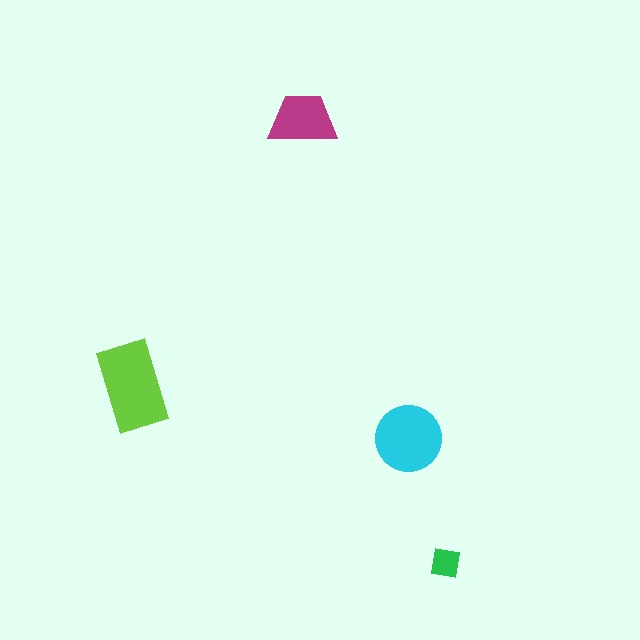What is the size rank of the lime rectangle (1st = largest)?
1st.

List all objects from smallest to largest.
The green square, the magenta trapezoid, the cyan circle, the lime rectangle.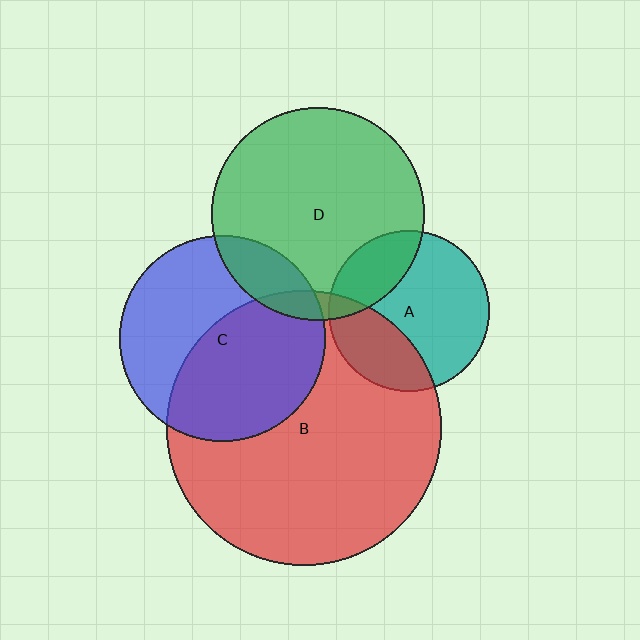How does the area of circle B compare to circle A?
Approximately 2.9 times.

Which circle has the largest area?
Circle B (red).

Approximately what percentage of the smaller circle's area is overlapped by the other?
Approximately 5%.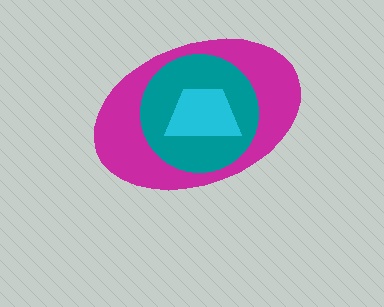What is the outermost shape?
The magenta ellipse.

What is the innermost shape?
The cyan trapezoid.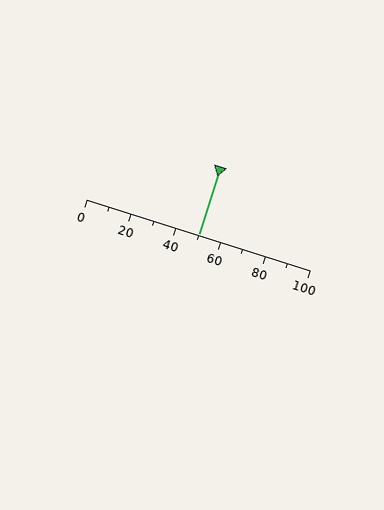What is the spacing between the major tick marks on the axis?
The major ticks are spaced 20 apart.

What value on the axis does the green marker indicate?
The marker indicates approximately 50.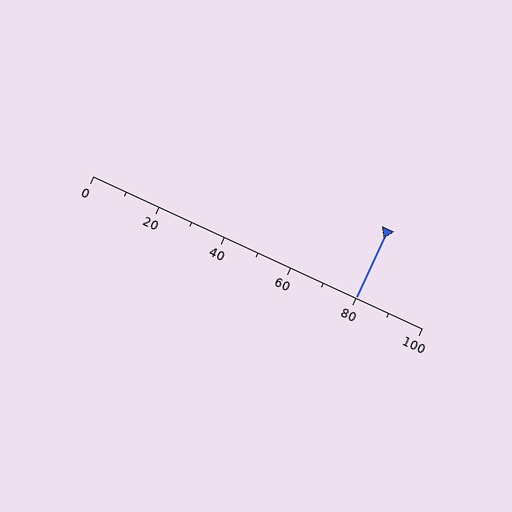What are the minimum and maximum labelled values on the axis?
The axis runs from 0 to 100.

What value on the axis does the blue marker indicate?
The marker indicates approximately 80.